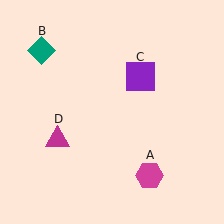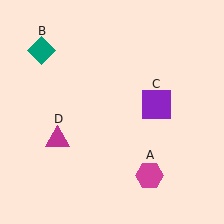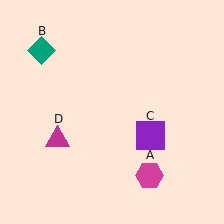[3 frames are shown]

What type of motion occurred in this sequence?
The purple square (object C) rotated clockwise around the center of the scene.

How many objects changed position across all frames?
1 object changed position: purple square (object C).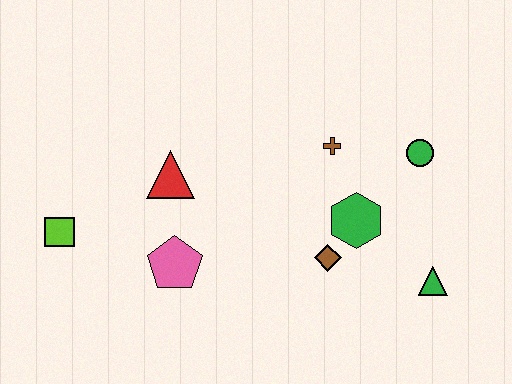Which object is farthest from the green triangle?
The lime square is farthest from the green triangle.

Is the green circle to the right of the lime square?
Yes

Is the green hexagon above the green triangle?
Yes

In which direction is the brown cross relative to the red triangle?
The brown cross is to the right of the red triangle.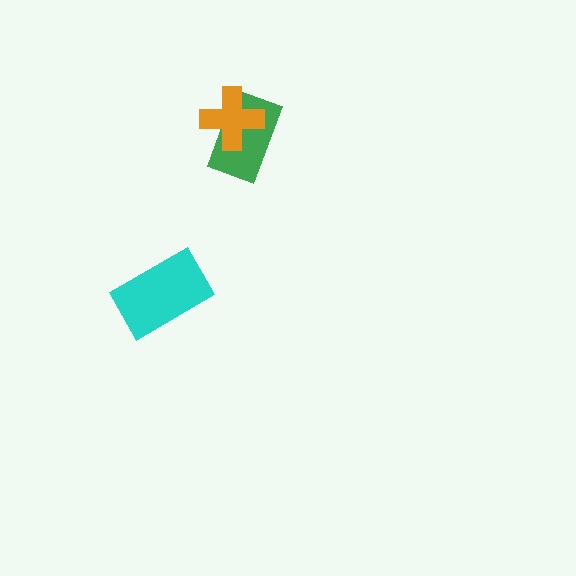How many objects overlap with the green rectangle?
1 object overlaps with the green rectangle.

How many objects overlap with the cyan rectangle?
0 objects overlap with the cyan rectangle.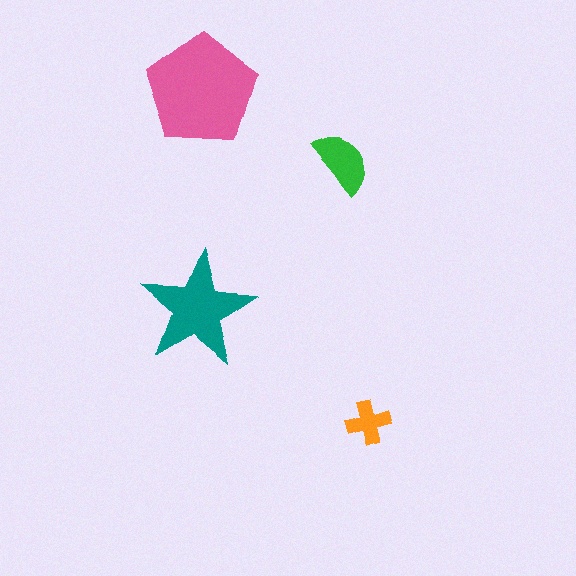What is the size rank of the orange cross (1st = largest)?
4th.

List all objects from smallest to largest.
The orange cross, the green semicircle, the teal star, the pink pentagon.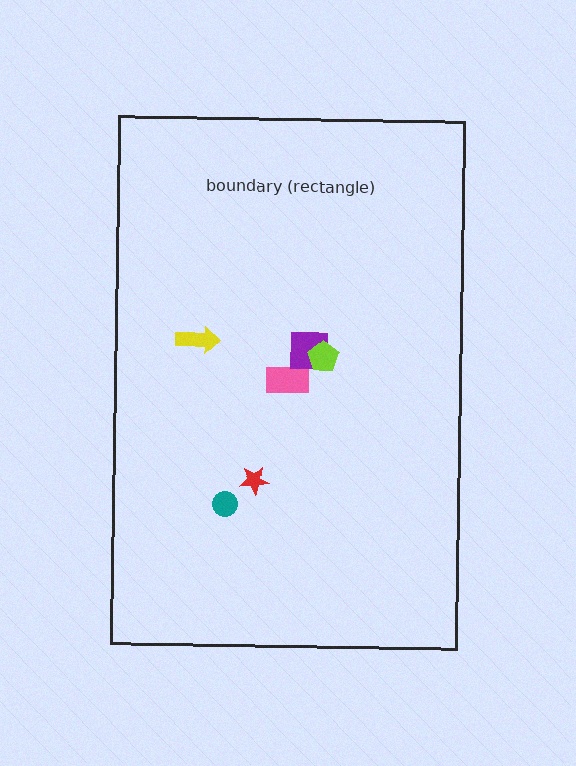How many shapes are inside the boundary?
6 inside, 0 outside.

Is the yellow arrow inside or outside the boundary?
Inside.